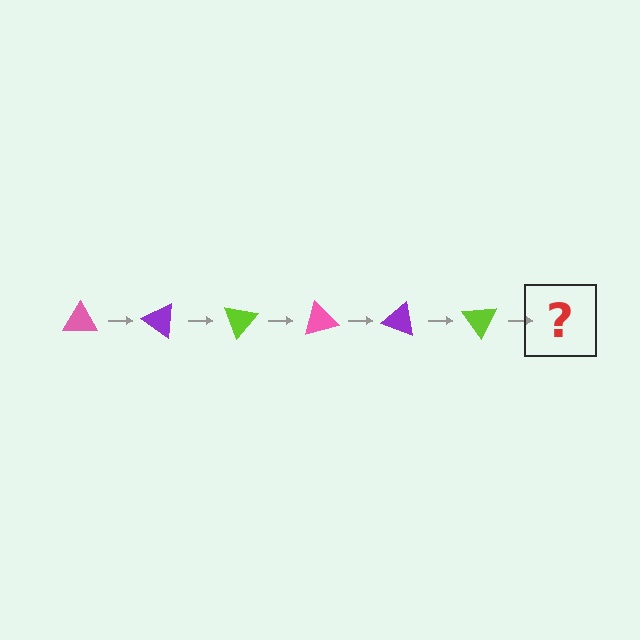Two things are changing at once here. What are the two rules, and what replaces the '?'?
The two rules are that it rotates 35 degrees each step and the color cycles through pink, purple, and lime. The '?' should be a pink triangle, rotated 210 degrees from the start.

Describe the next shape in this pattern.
It should be a pink triangle, rotated 210 degrees from the start.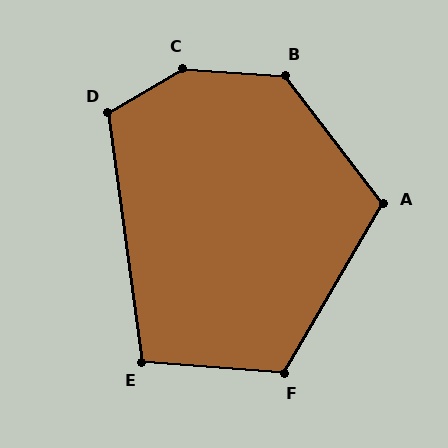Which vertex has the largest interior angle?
C, at approximately 146 degrees.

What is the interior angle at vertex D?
Approximately 113 degrees (obtuse).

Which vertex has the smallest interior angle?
E, at approximately 102 degrees.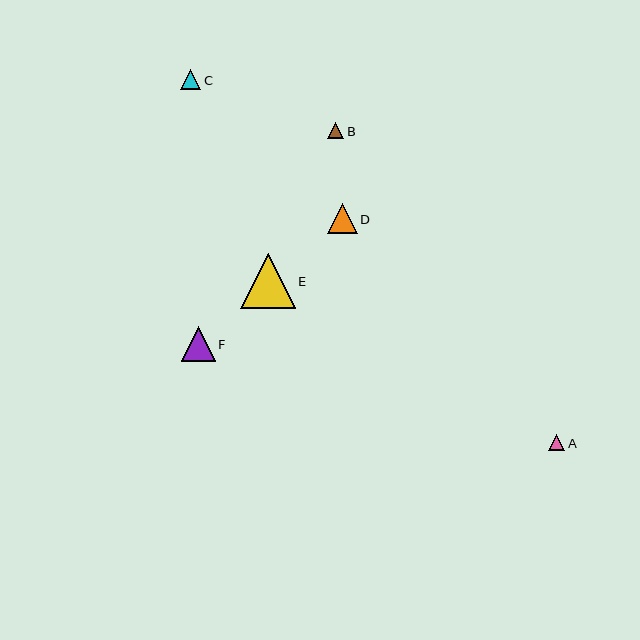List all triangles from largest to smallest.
From largest to smallest: E, F, D, C, B, A.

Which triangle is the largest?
Triangle E is the largest with a size of approximately 54 pixels.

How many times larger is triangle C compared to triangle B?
Triangle C is approximately 1.2 times the size of triangle B.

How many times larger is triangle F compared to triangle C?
Triangle F is approximately 1.7 times the size of triangle C.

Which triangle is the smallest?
Triangle A is the smallest with a size of approximately 16 pixels.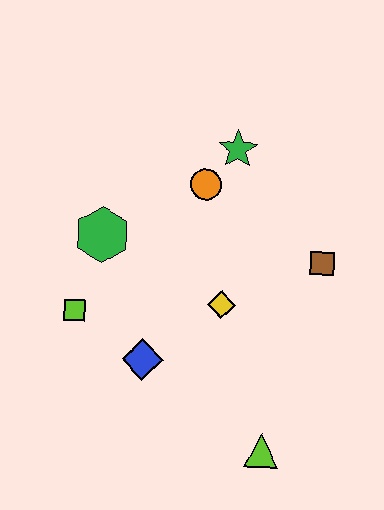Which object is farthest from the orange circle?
The lime triangle is farthest from the orange circle.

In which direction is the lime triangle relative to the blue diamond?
The lime triangle is to the right of the blue diamond.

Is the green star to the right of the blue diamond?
Yes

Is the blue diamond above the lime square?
No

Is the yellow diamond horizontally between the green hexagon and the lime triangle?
Yes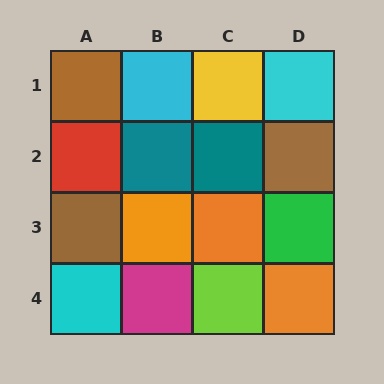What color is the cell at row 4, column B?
Magenta.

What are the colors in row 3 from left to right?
Brown, orange, orange, green.